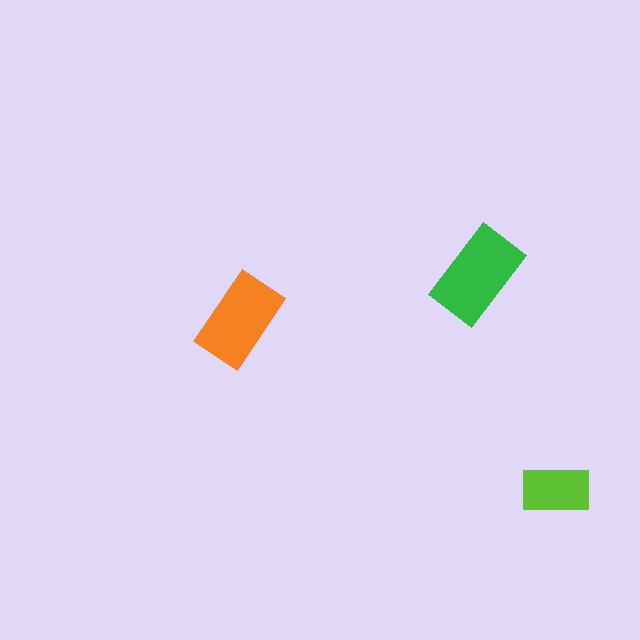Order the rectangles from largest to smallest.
the green one, the orange one, the lime one.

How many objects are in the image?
There are 3 objects in the image.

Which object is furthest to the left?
The orange rectangle is leftmost.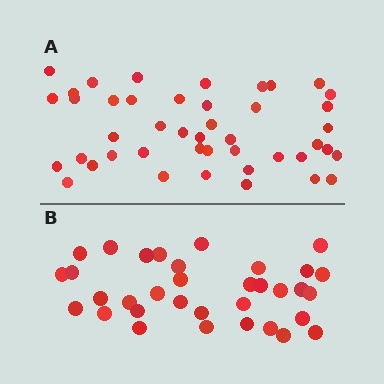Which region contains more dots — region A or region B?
Region A (the top region) has more dots.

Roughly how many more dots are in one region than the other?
Region A has roughly 10 or so more dots than region B.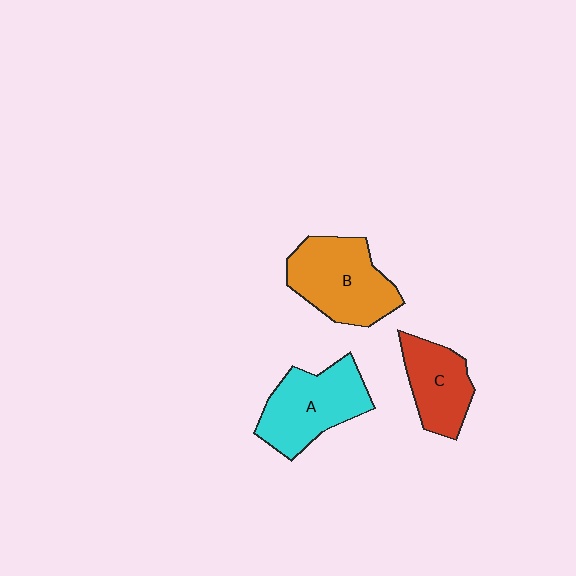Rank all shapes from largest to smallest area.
From largest to smallest: B (orange), A (cyan), C (red).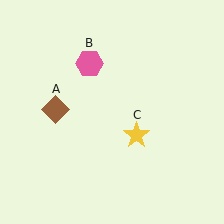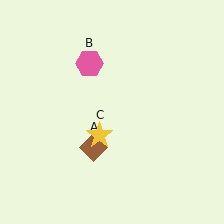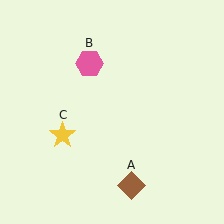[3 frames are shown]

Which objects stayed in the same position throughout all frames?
Pink hexagon (object B) remained stationary.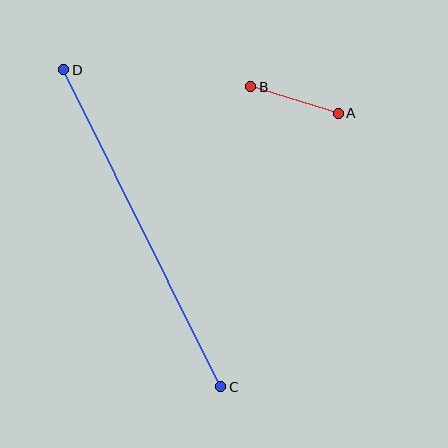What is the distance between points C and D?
The distance is approximately 354 pixels.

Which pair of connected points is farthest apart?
Points C and D are farthest apart.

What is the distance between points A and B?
The distance is approximately 92 pixels.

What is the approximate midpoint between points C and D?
The midpoint is at approximately (142, 228) pixels.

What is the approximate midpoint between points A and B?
The midpoint is at approximately (295, 100) pixels.